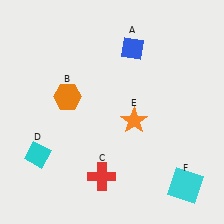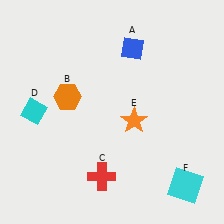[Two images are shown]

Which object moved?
The cyan diamond (D) moved up.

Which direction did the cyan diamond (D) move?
The cyan diamond (D) moved up.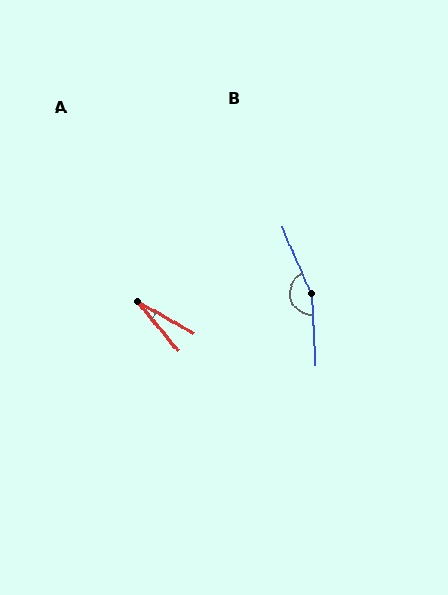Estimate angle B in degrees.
Approximately 160 degrees.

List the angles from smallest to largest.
A (21°), B (160°).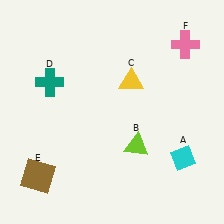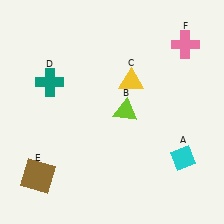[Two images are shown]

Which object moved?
The lime triangle (B) moved up.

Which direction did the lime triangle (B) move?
The lime triangle (B) moved up.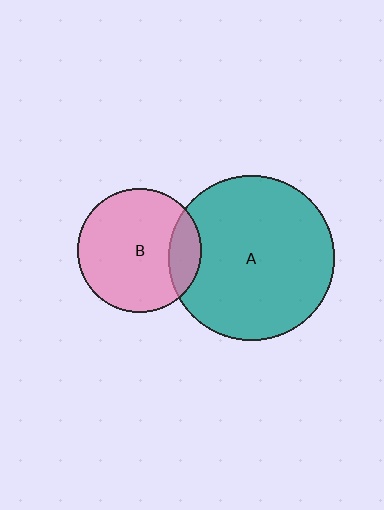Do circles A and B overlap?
Yes.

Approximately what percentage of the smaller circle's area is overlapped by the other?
Approximately 15%.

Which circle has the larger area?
Circle A (teal).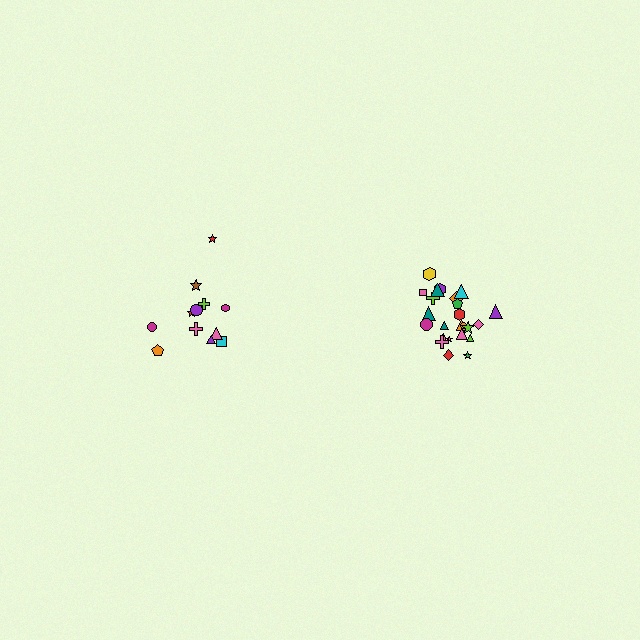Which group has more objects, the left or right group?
The right group.